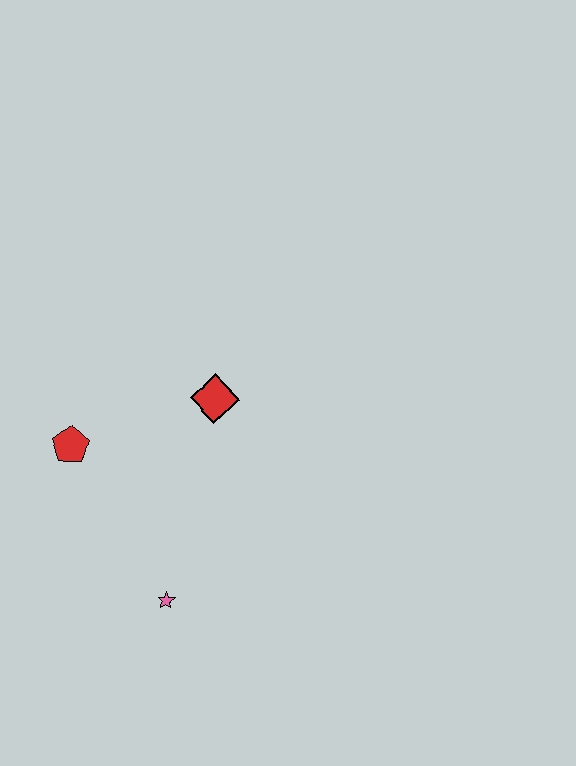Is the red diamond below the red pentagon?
No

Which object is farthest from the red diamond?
The pink star is farthest from the red diamond.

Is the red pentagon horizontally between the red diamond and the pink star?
No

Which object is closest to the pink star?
The red pentagon is closest to the pink star.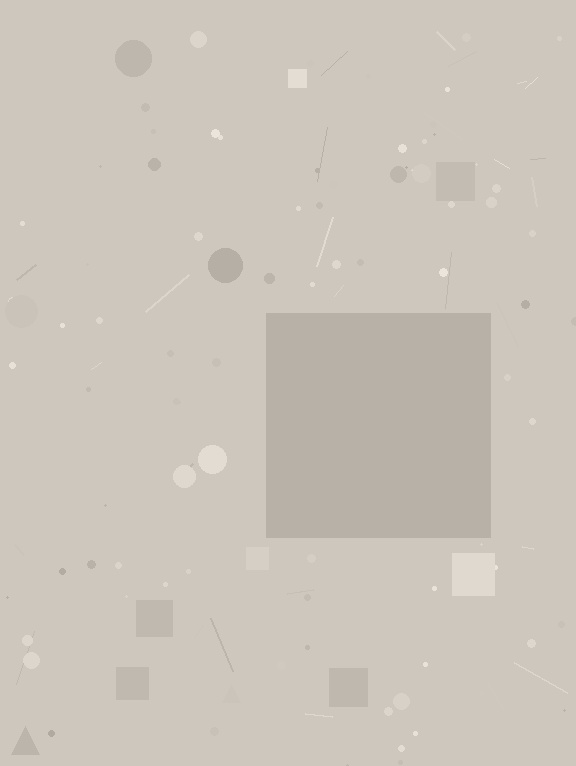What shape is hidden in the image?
A square is hidden in the image.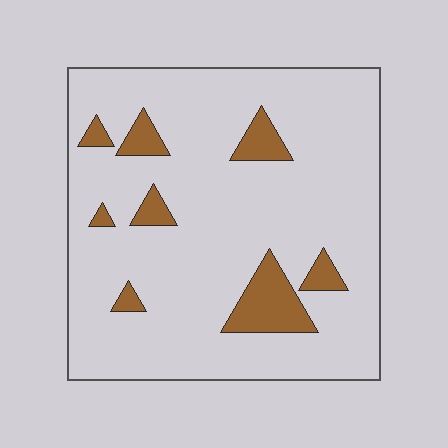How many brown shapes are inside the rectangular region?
8.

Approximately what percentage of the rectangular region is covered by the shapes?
Approximately 10%.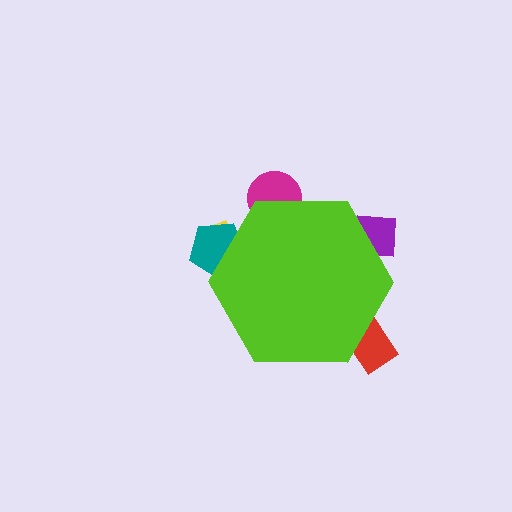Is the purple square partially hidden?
Yes, the purple square is partially hidden behind the lime hexagon.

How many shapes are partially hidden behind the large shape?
5 shapes are partially hidden.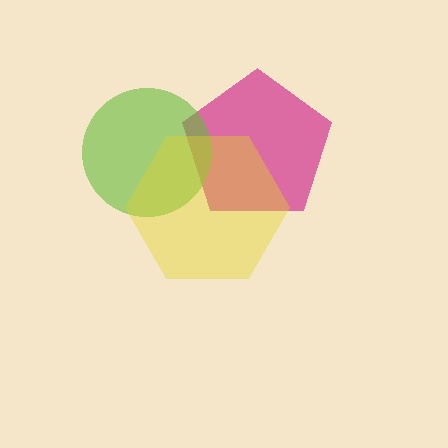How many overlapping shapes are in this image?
There are 3 overlapping shapes in the image.